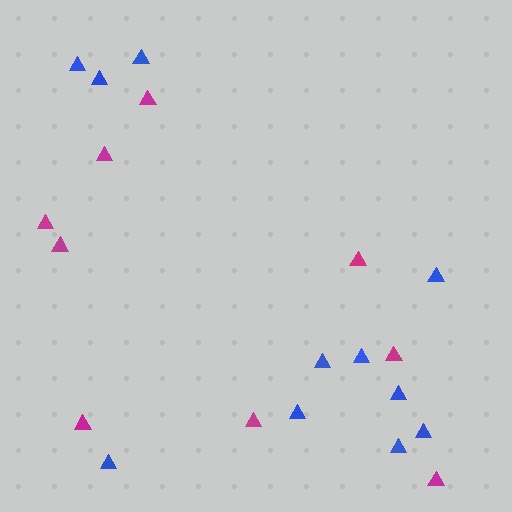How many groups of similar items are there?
There are 2 groups: one group of blue triangles (11) and one group of magenta triangles (9).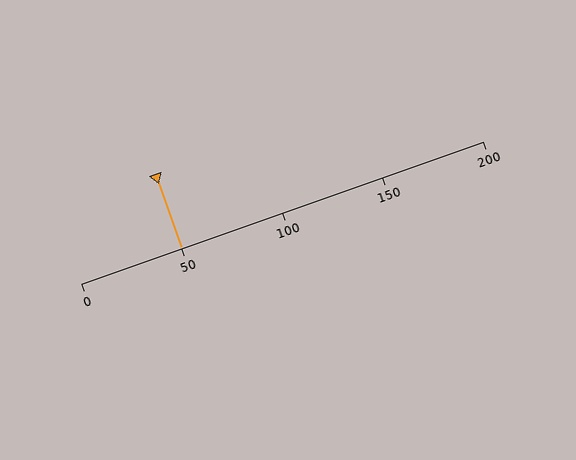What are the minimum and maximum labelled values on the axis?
The axis runs from 0 to 200.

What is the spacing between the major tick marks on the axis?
The major ticks are spaced 50 apart.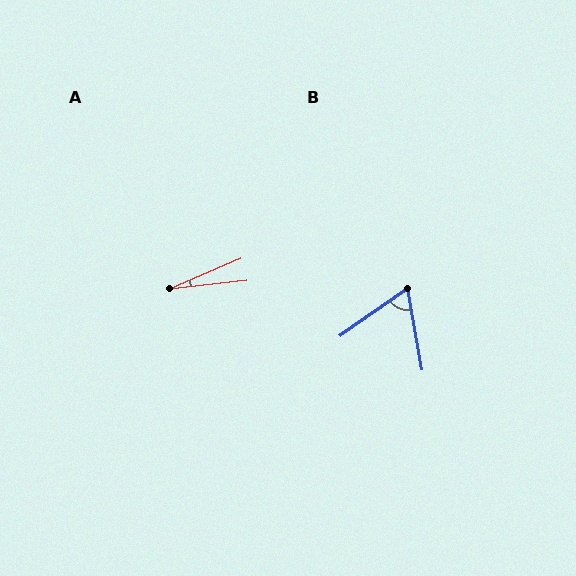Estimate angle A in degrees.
Approximately 17 degrees.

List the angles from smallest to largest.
A (17°), B (65°).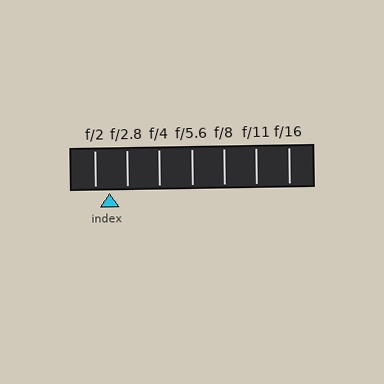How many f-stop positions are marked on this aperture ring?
There are 7 f-stop positions marked.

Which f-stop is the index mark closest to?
The index mark is closest to f/2.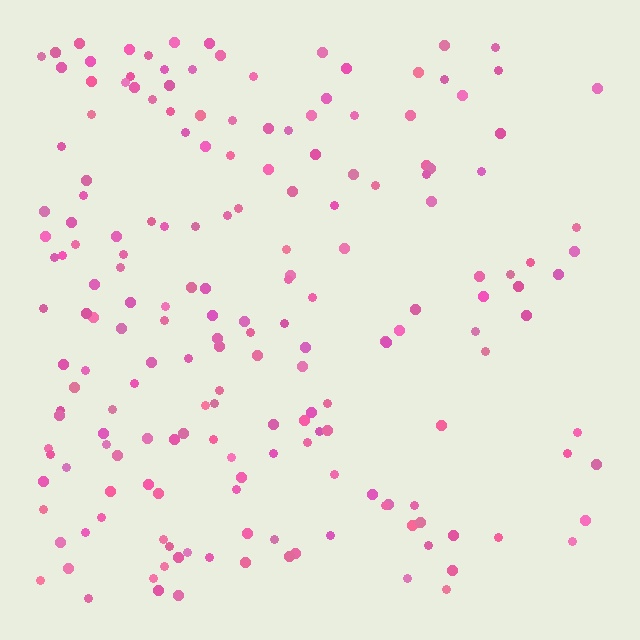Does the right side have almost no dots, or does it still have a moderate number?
Still a moderate number, just noticeably fewer than the left.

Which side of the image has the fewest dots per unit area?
The right.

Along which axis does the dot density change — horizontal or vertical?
Horizontal.